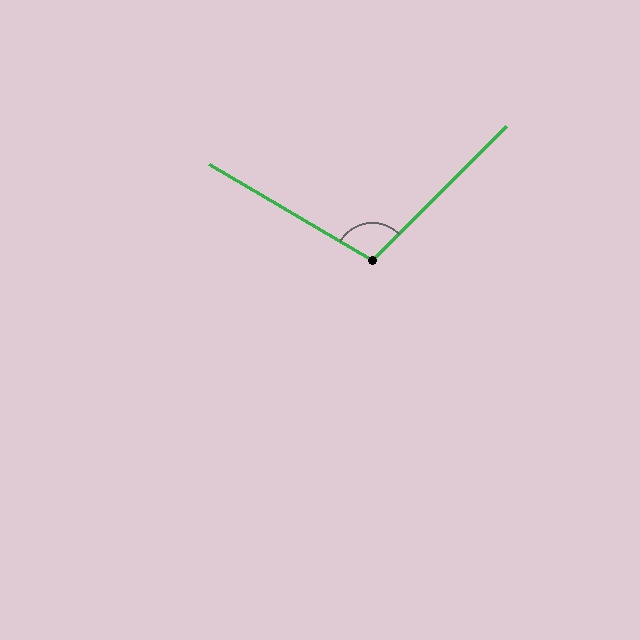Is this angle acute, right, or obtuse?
It is obtuse.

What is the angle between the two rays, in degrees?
Approximately 104 degrees.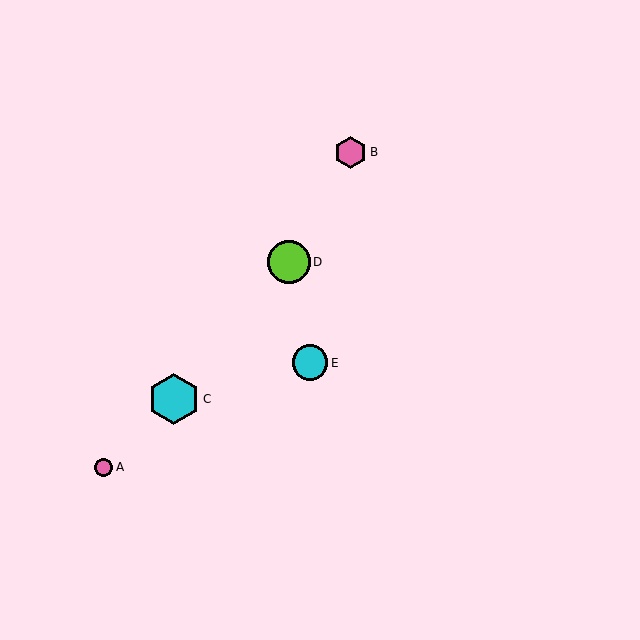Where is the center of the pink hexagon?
The center of the pink hexagon is at (351, 152).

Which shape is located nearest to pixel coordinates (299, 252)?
The lime circle (labeled D) at (289, 262) is nearest to that location.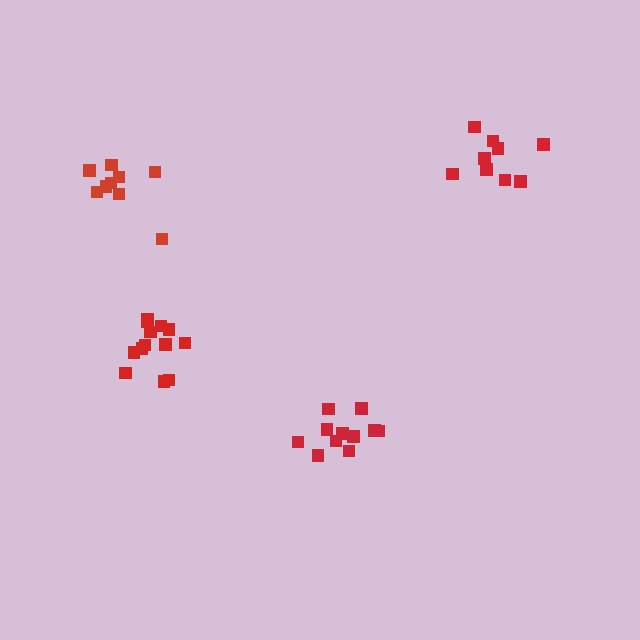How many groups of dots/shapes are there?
There are 4 groups.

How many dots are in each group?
Group 1: 9 dots, Group 2: 9 dots, Group 3: 13 dots, Group 4: 11 dots (42 total).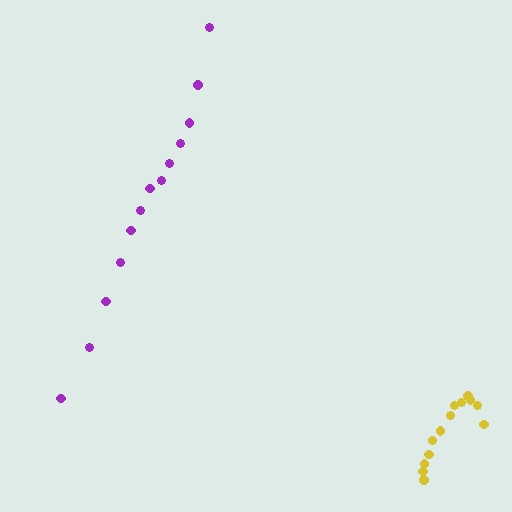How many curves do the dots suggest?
There are 2 distinct paths.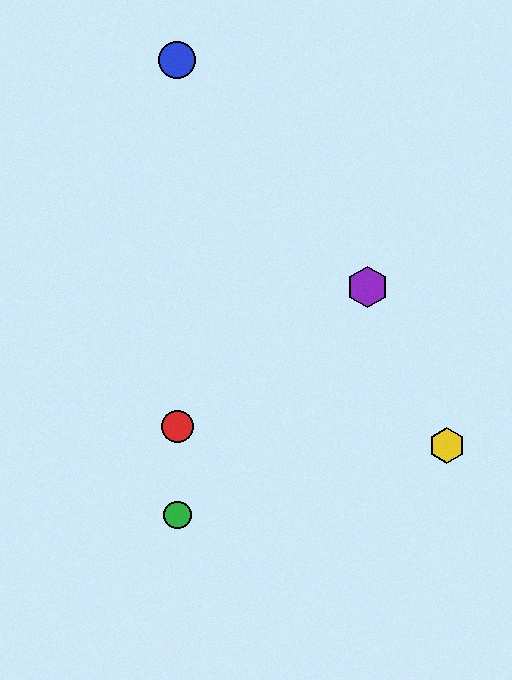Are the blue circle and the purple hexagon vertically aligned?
No, the blue circle is at x≈177 and the purple hexagon is at x≈368.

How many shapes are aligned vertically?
3 shapes (the red circle, the blue circle, the green circle) are aligned vertically.